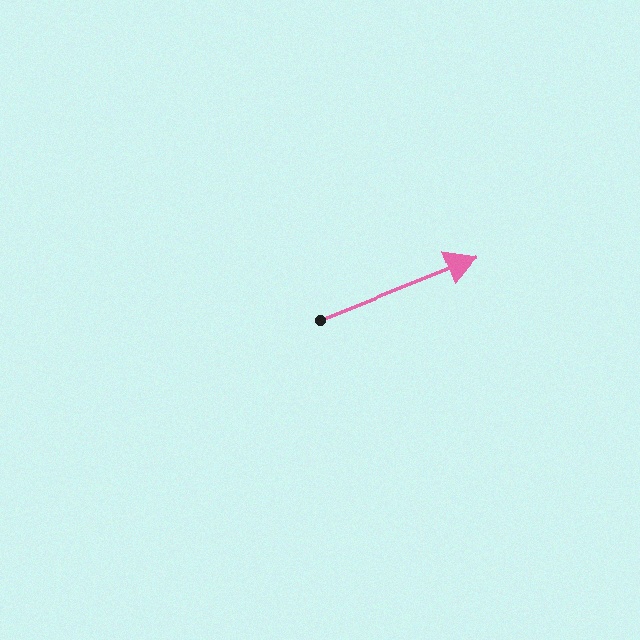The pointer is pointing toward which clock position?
Roughly 2 o'clock.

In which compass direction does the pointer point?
East.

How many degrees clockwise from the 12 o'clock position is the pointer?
Approximately 68 degrees.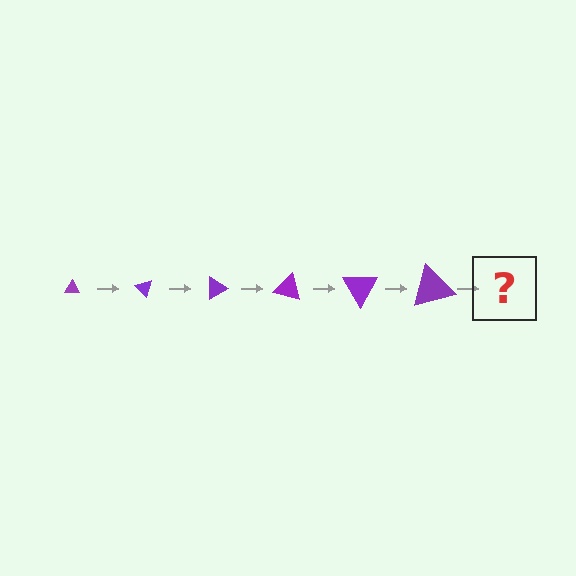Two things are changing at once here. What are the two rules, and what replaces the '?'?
The two rules are that the triangle grows larger each step and it rotates 45 degrees each step. The '?' should be a triangle, larger than the previous one and rotated 270 degrees from the start.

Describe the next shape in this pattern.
It should be a triangle, larger than the previous one and rotated 270 degrees from the start.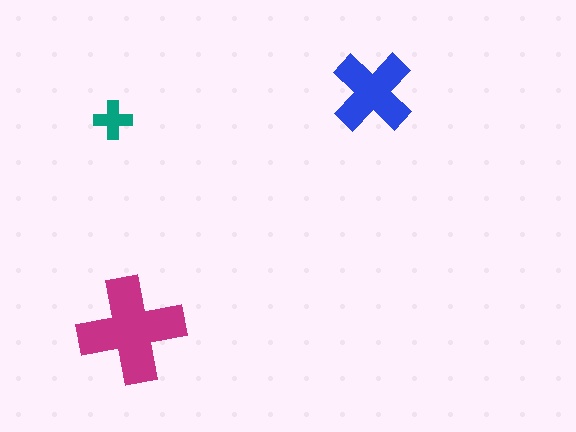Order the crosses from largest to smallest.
the magenta one, the blue one, the teal one.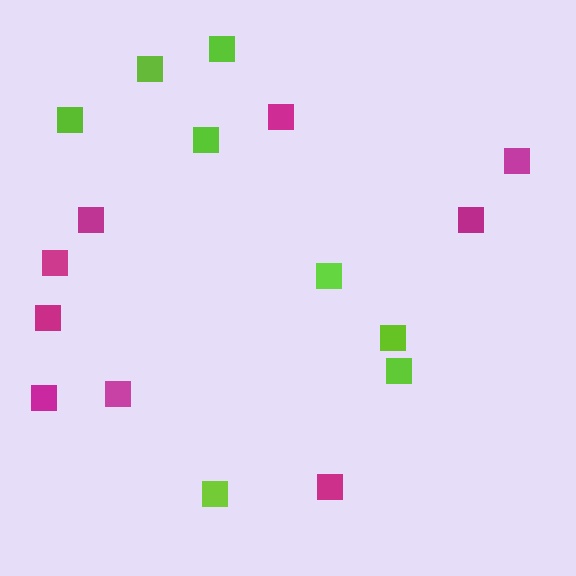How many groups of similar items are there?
There are 2 groups: one group of magenta squares (9) and one group of lime squares (8).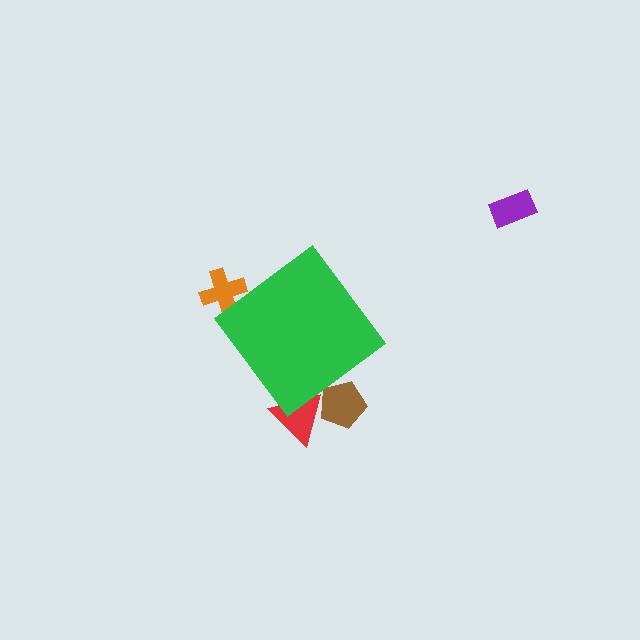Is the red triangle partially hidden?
Yes, the red triangle is partially hidden behind the green diamond.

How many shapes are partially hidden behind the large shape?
3 shapes are partially hidden.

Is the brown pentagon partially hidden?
Yes, the brown pentagon is partially hidden behind the green diamond.